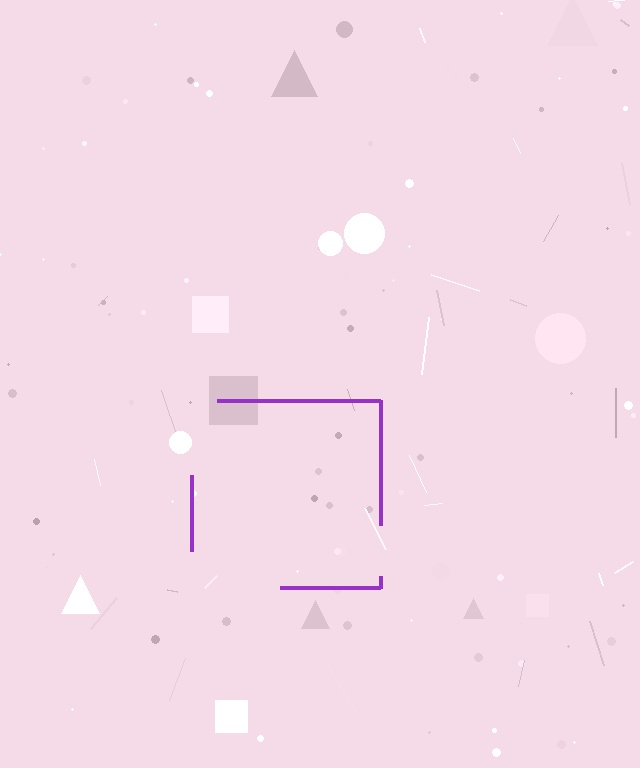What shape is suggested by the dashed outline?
The dashed outline suggests a square.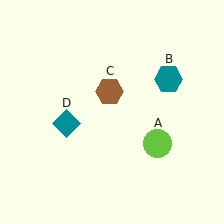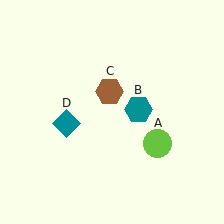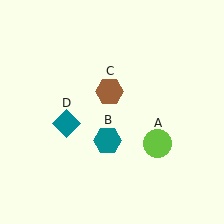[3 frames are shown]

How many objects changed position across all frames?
1 object changed position: teal hexagon (object B).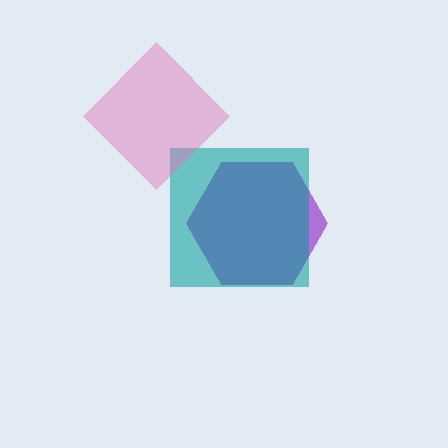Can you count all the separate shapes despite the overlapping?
Yes, there are 3 separate shapes.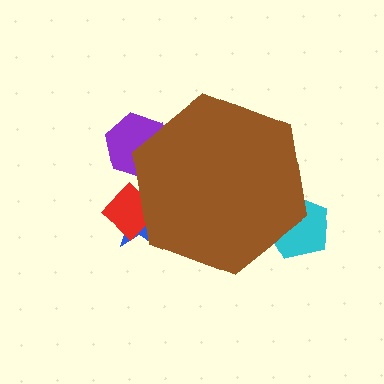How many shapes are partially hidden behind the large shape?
4 shapes are partially hidden.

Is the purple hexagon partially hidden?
Yes, the purple hexagon is partially hidden behind the brown hexagon.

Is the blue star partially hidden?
Yes, the blue star is partially hidden behind the brown hexagon.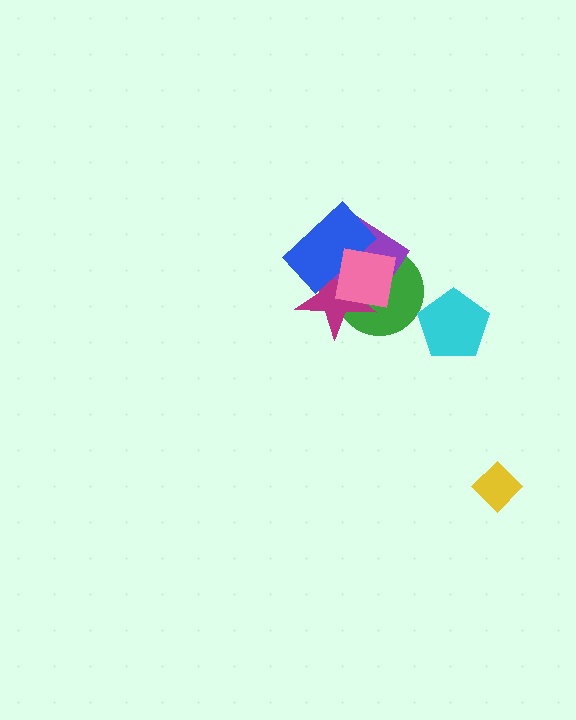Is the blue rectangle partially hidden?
Yes, it is partially covered by another shape.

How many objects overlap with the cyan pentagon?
0 objects overlap with the cyan pentagon.